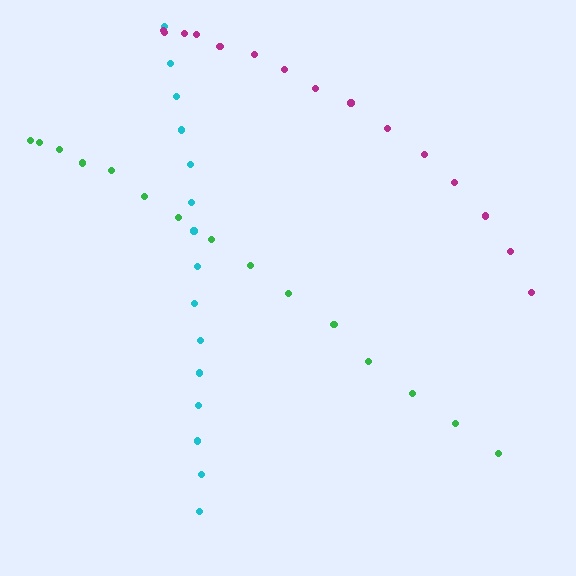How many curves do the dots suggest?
There are 3 distinct paths.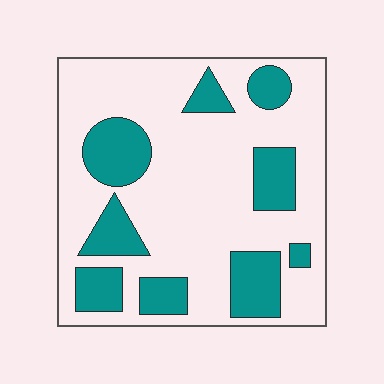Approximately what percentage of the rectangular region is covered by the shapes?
Approximately 25%.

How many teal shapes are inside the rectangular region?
9.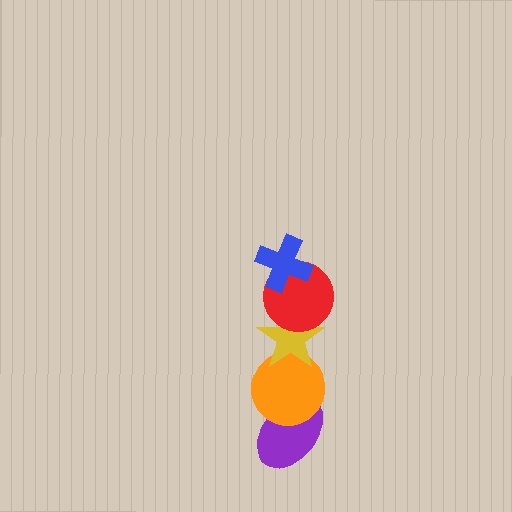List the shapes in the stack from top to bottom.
From top to bottom: the blue cross, the red circle, the yellow star, the orange circle, the purple ellipse.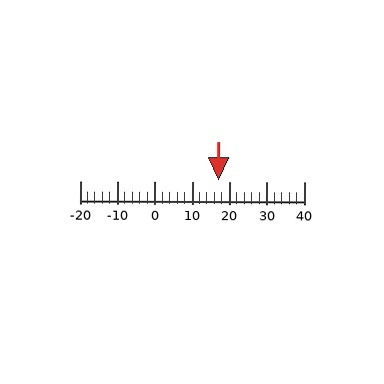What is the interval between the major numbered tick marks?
The major tick marks are spaced 10 units apart.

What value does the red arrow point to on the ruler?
The red arrow points to approximately 17.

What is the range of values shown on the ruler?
The ruler shows values from -20 to 40.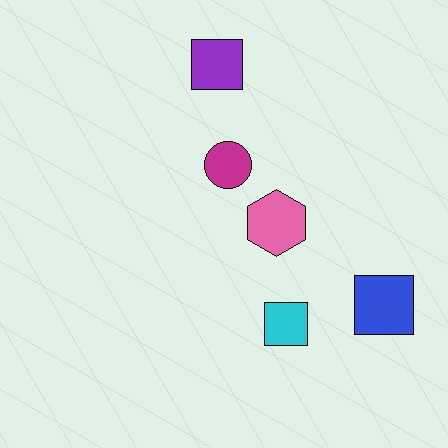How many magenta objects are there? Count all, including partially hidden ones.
There is 1 magenta object.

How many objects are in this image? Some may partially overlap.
There are 5 objects.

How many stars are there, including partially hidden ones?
There are no stars.